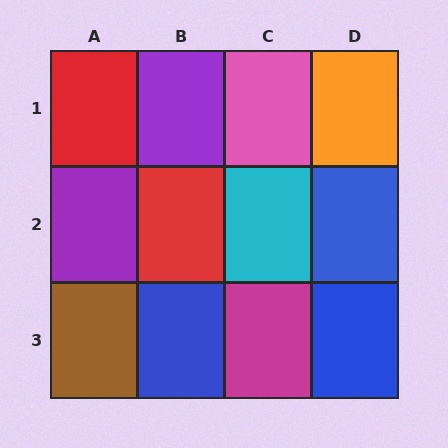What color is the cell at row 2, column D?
Blue.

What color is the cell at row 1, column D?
Orange.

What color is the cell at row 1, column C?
Pink.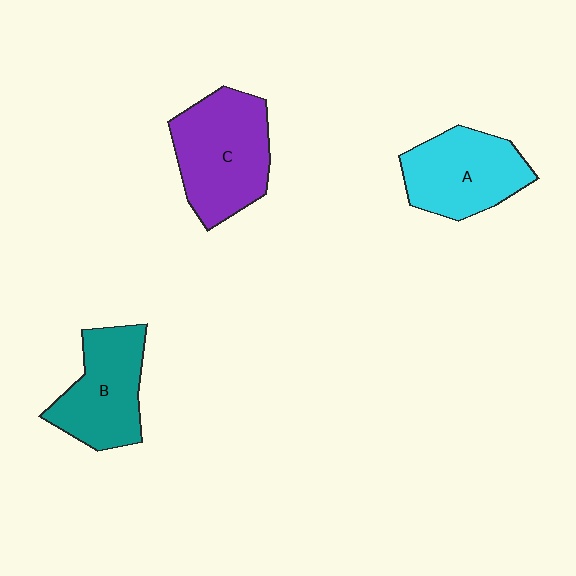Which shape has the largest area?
Shape C (purple).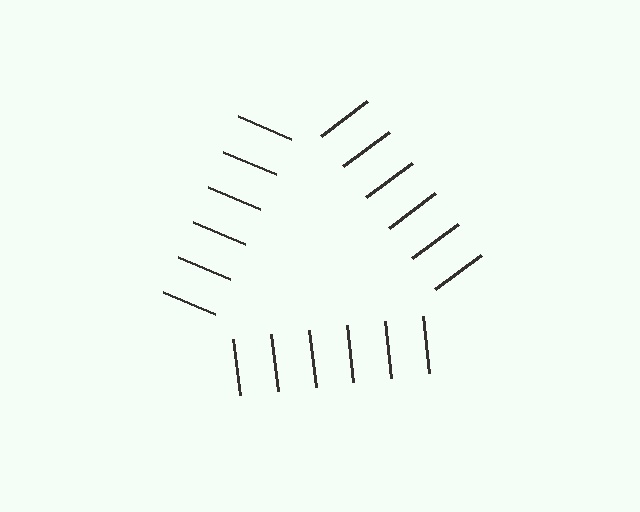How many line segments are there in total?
18 — 6 along each of the 3 edges.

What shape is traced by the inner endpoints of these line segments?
An illusory triangle — the line segments terminate on its edges but no continuous stroke is drawn.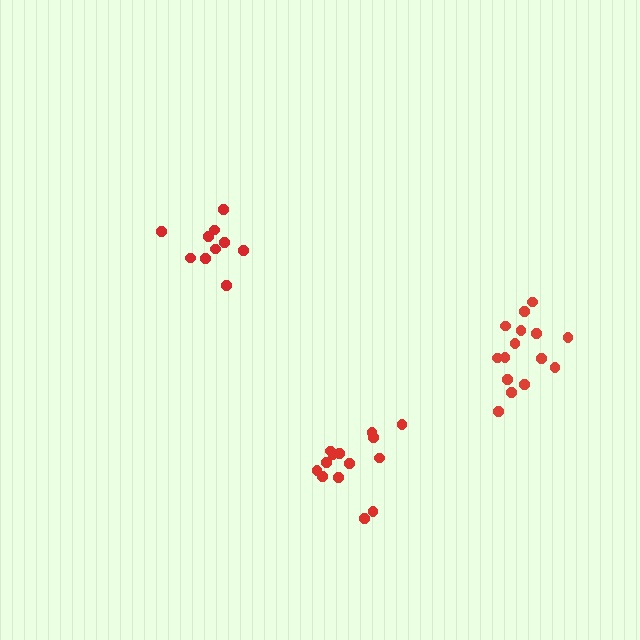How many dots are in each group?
Group 1: 10 dots, Group 2: 14 dots, Group 3: 15 dots (39 total).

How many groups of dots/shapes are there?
There are 3 groups.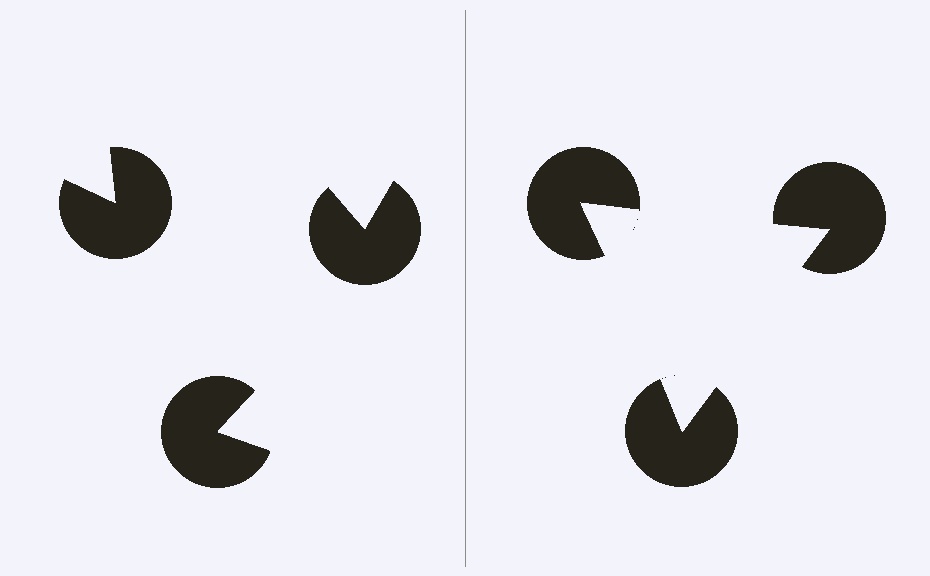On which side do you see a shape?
An illusory triangle appears on the right side. On the left side the wedge cuts are rotated, so no coherent shape forms.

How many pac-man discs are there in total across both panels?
6 — 3 on each side.